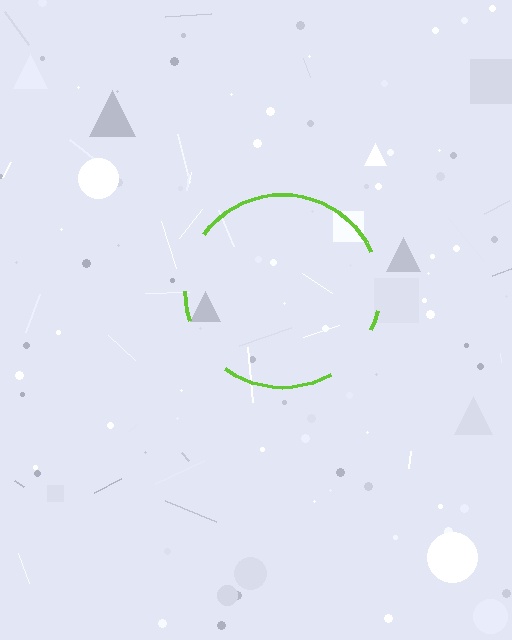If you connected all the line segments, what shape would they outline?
They would outline a circle.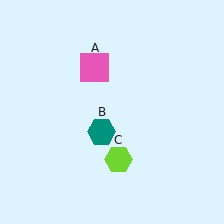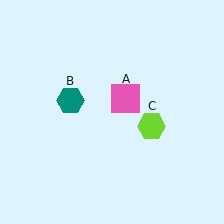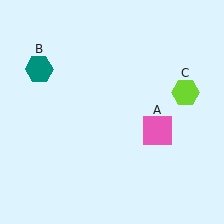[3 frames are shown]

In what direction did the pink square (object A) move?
The pink square (object A) moved down and to the right.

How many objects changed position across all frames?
3 objects changed position: pink square (object A), teal hexagon (object B), lime hexagon (object C).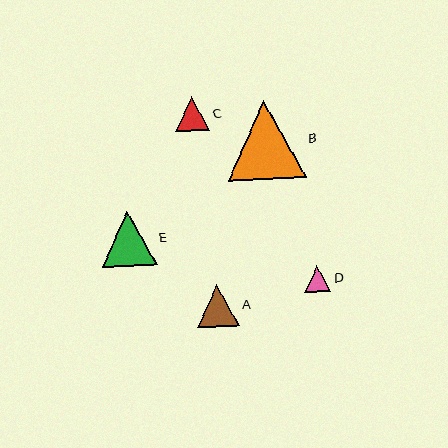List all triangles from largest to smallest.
From largest to smallest: B, E, A, C, D.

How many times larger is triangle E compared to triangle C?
Triangle E is approximately 1.6 times the size of triangle C.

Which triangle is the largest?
Triangle B is the largest with a size of approximately 79 pixels.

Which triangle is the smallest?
Triangle D is the smallest with a size of approximately 26 pixels.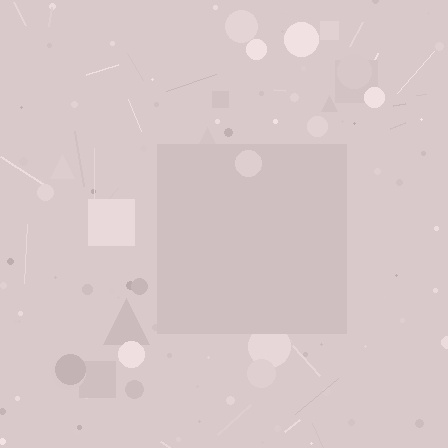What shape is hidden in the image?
A square is hidden in the image.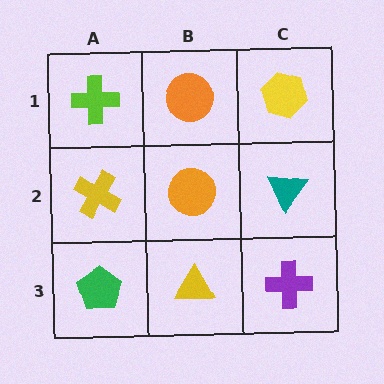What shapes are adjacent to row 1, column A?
A yellow cross (row 2, column A), an orange circle (row 1, column B).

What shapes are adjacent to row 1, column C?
A teal triangle (row 2, column C), an orange circle (row 1, column B).